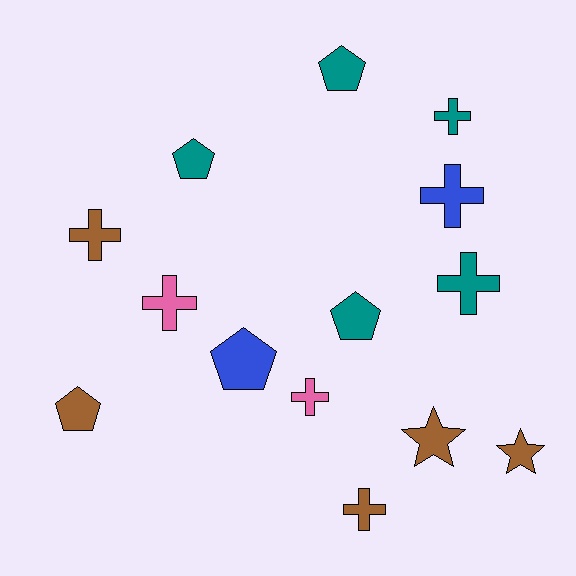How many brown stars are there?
There are 2 brown stars.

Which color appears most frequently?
Brown, with 5 objects.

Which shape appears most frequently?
Cross, with 7 objects.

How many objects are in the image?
There are 14 objects.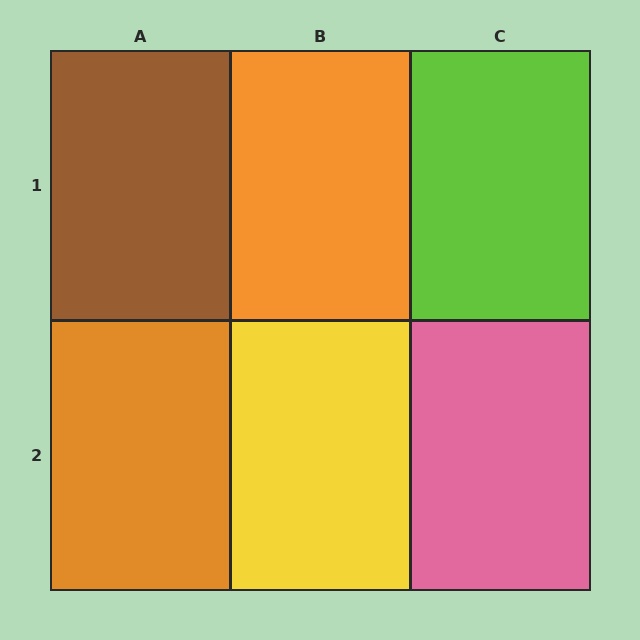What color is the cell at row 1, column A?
Brown.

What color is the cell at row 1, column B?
Orange.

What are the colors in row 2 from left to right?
Orange, yellow, pink.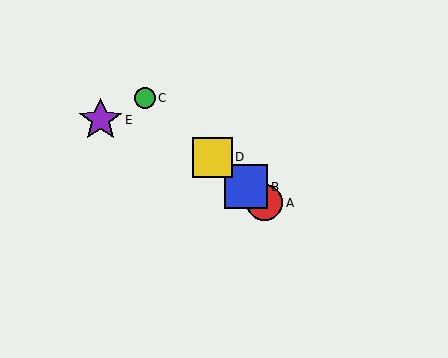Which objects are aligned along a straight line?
Objects A, B, C, D are aligned along a straight line.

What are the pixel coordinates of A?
Object A is at (264, 203).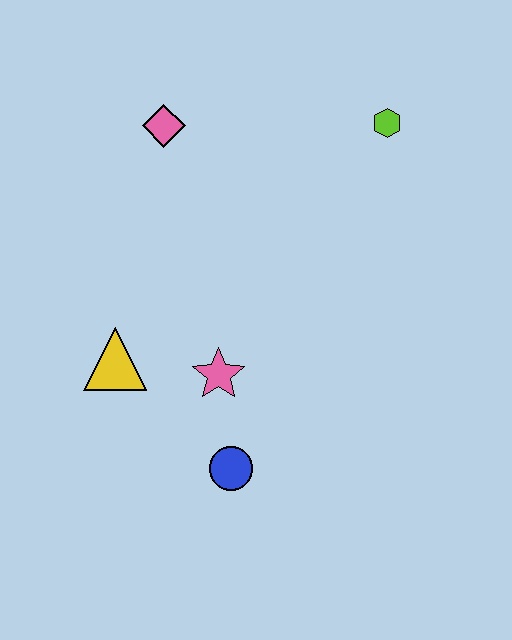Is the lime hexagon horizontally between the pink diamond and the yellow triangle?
No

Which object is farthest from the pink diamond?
The blue circle is farthest from the pink diamond.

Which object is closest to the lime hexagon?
The pink diamond is closest to the lime hexagon.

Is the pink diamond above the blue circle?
Yes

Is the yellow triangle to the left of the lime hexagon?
Yes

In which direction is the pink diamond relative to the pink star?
The pink diamond is above the pink star.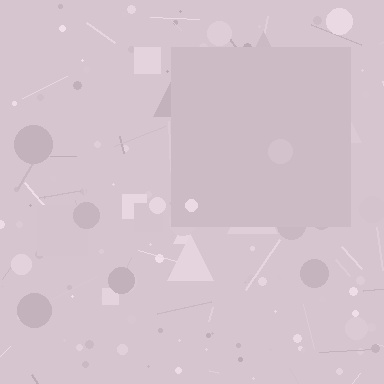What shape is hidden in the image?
A square is hidden in the image.